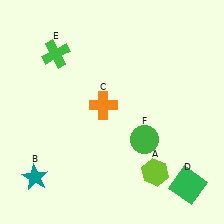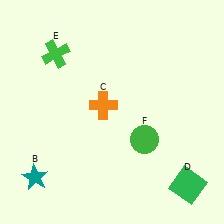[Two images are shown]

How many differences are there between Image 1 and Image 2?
There is 1 difference between the two images.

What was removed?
The lime hexagon (A) was removed in Image 2.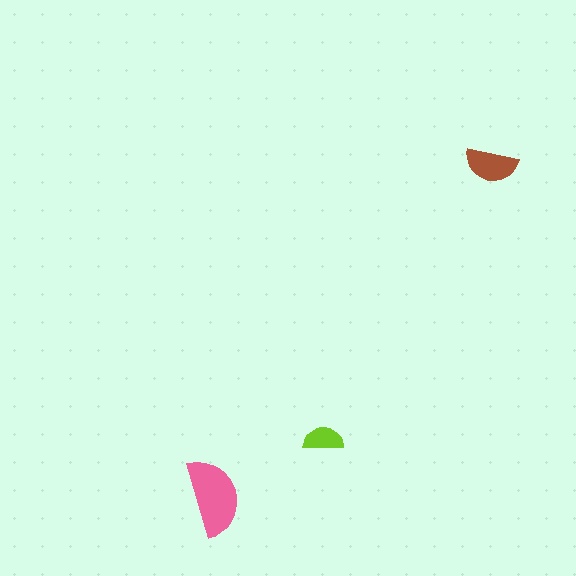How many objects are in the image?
There are 3 objects in the image.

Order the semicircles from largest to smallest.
the pink one, the brown one, the lime one.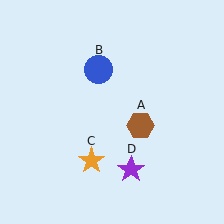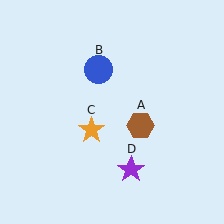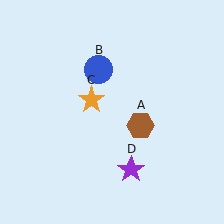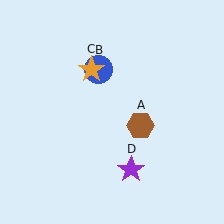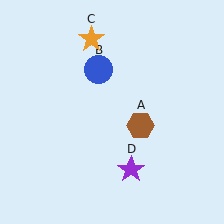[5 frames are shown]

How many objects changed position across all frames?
1 object changed position: orange star (object C).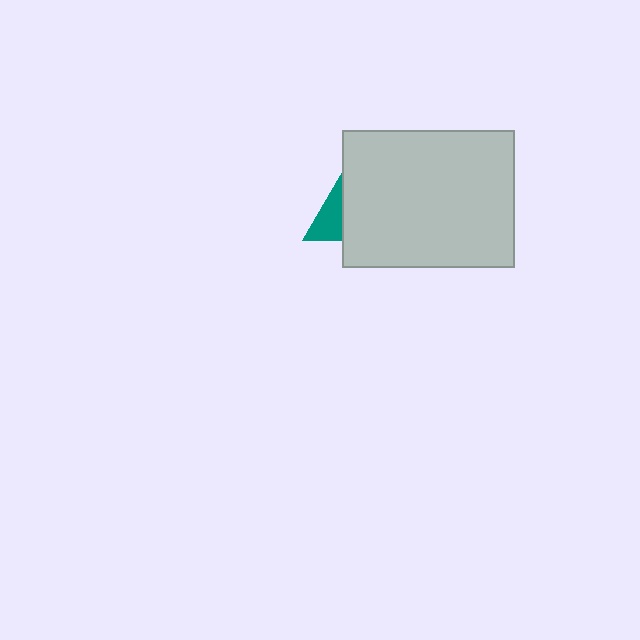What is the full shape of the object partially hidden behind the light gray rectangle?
The partially hidden object is a teal triangle.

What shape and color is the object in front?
The object in front is a light gray rectangle.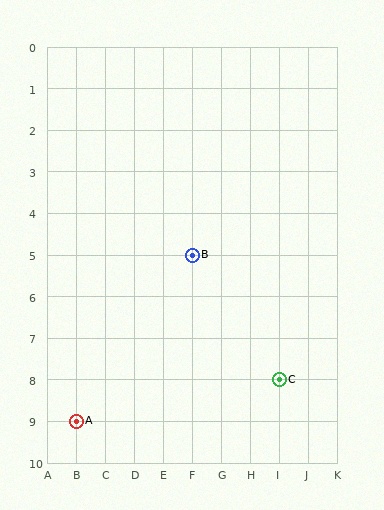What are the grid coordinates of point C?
Point C is at grid coordinates (I, 8).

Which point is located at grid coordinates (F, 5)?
Point B is at (F, 5).